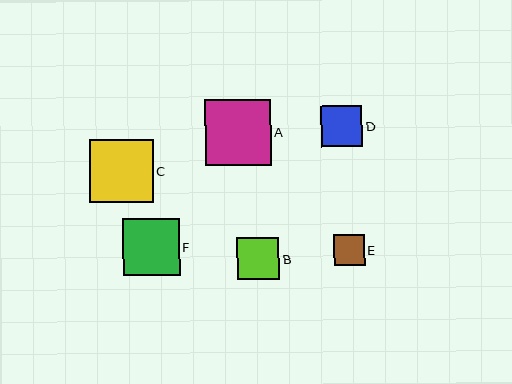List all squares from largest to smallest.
From largest to smallest: A, C, F, B, D, E.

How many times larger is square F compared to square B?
Square F is approximately 1.3 times the size of square B.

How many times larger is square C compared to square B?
Square C is approximately 1.5 times the size of square B.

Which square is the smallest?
Square E is the smallest with a size of approximately 31 pixels.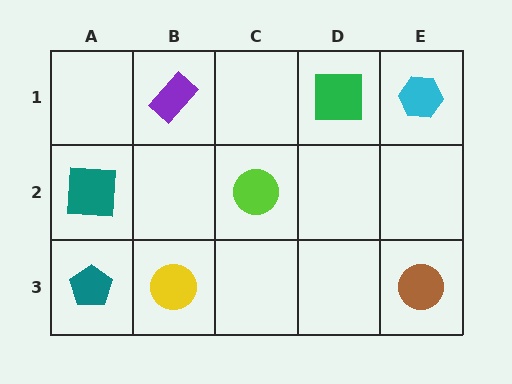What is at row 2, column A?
A teal square.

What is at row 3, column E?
A brown circle.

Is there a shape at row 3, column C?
No, that cell is empty.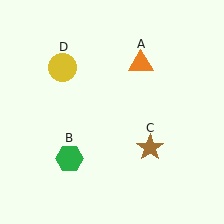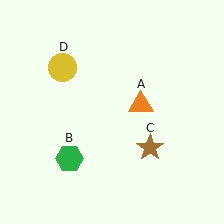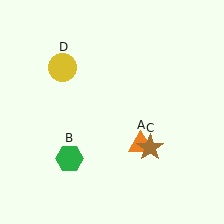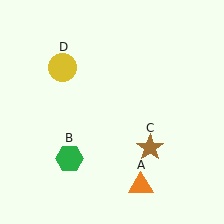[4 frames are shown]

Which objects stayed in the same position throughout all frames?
Green hexagon (object B) and brown star (object C) and yellow circle (object D) remained stationary.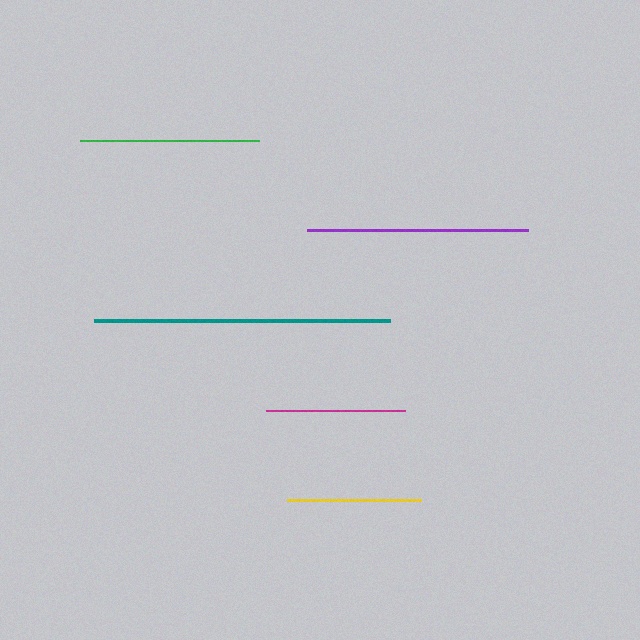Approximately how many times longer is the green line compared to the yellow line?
The green line is approximately 1.3 times the length of the yellow line.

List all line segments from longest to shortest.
From longest to shortest: teal, purple, green, magenta, yellow.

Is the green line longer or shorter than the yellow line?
The green line is longer than the yellow line.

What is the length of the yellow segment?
The yellow segment is approximately 134 pixels long.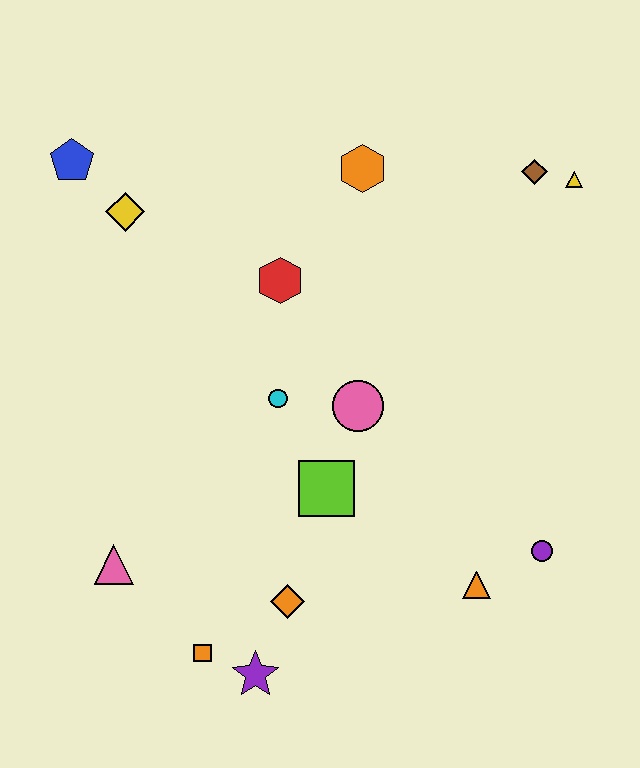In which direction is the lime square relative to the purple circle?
The lime square is to the left of the purple circle.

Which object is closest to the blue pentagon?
The yellow diamond is closest to the blue pentagon.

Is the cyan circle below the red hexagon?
Yes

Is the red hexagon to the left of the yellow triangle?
Yes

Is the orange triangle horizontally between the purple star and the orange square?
No